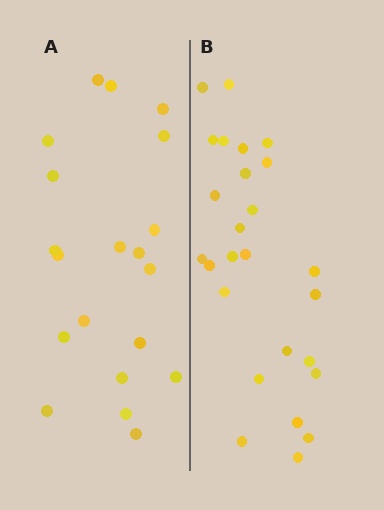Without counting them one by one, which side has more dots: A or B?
Region B (the right region) has more dots.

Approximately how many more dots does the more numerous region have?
Region B has about 6 more dots than region A.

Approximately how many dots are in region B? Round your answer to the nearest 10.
About 30 dots. (The exact count is 26, which rounds to 30.)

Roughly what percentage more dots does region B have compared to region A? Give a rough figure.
About 30% more.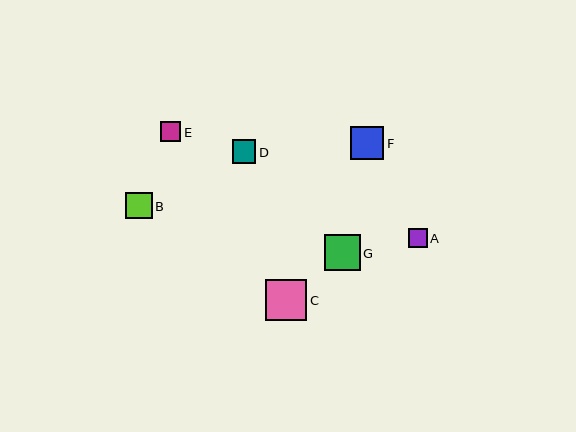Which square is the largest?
Square C is the largest with a size of approximately 41 pixels.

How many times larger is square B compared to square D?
Square B is approximately 1.1 times the size of square D.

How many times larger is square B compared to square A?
Square B is approximately 1.4 times the size of square A.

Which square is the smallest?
Square A is the smallest with a size of approximately 19 pixels.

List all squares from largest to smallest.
From largest to smallest: C, G, F, B, D, E, A.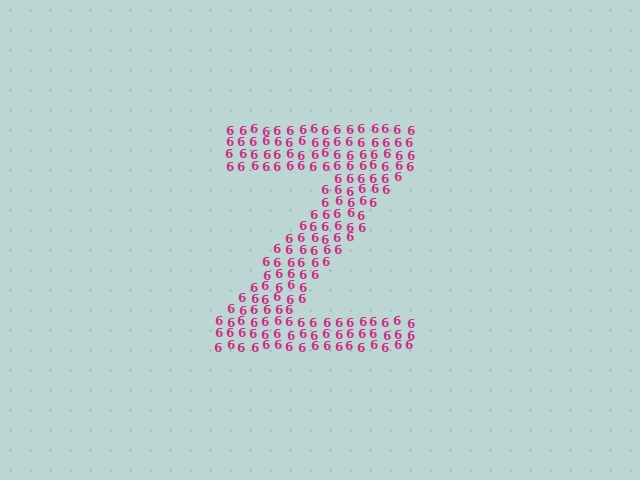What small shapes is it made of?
It is made of small digit 6's.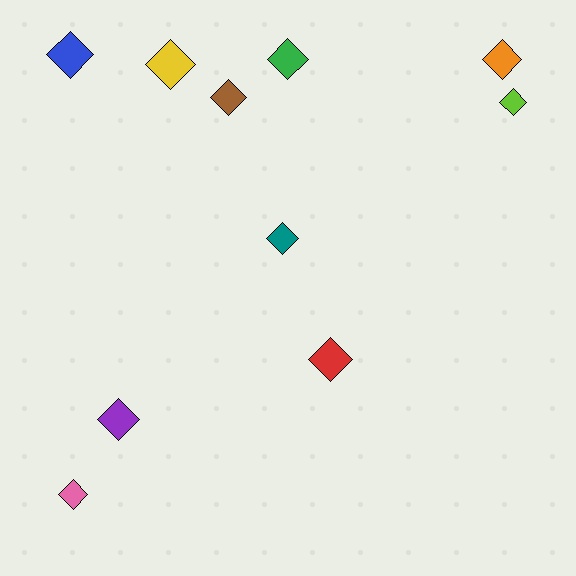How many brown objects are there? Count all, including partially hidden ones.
There is 1 brown object.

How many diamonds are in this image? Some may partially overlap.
There are 10 diamonds.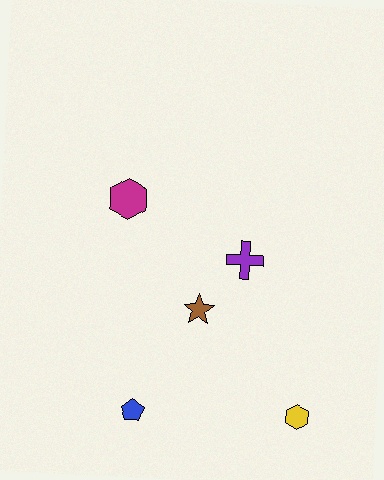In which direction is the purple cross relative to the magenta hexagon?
The purple cross is to the right of the magenta hexagon.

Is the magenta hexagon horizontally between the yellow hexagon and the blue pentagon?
No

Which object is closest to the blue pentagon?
The brown star is closest to the blue pentagon.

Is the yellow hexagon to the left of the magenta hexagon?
No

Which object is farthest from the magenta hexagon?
The yellow hexagon is farthest from the magenta hexagon.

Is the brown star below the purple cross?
Yes